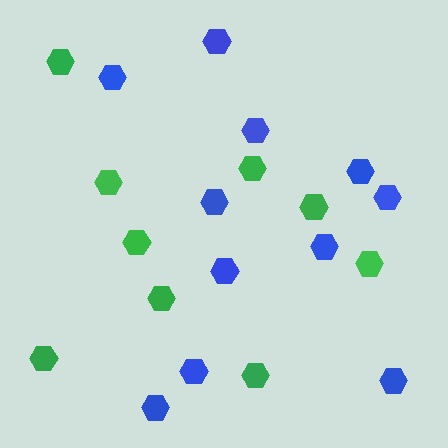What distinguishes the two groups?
There are 2 groups: one group of green hexagons (9) and one group of blue hexagons (11).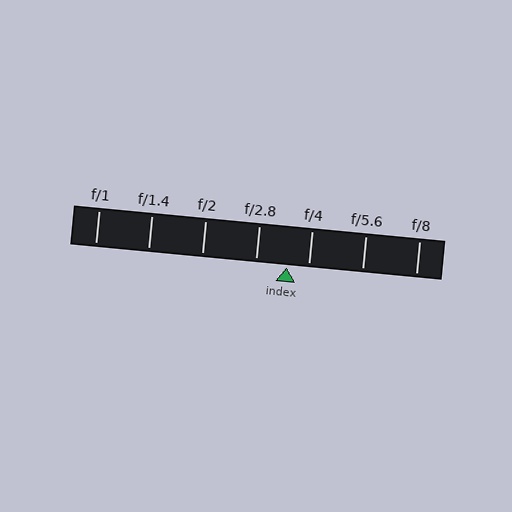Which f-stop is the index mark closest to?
The index mark is closest to f/4.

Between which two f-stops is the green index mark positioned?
The index mark is between f/2.8 and f/4.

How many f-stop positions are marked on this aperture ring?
There are 7 f-stop positions marked.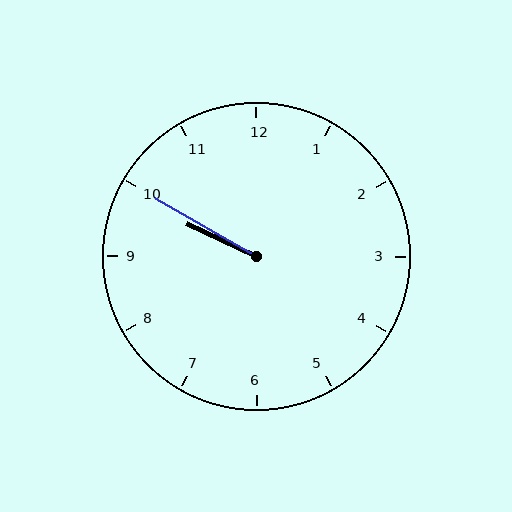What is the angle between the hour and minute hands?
Approximately 5 degrees.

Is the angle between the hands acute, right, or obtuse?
It is acute.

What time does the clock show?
9:50.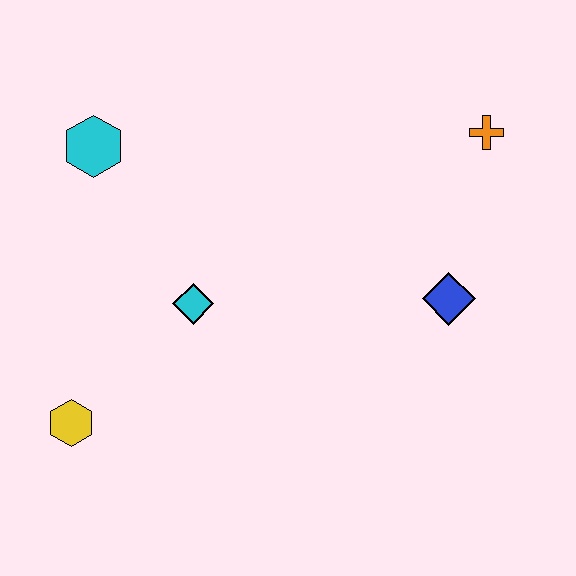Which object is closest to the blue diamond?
The orange cross is closest to the blue diamond.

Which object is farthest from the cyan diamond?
The orange cross is farthest from the cyan diamond.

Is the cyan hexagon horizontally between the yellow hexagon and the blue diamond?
Yes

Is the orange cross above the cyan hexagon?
Yes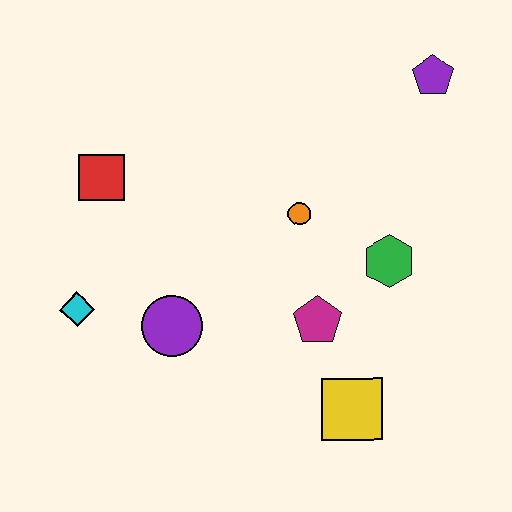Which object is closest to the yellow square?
The magenta pentagon is closest to the yellow square.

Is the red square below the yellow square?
No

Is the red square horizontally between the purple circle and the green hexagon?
No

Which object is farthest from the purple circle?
The purple pentagon is farthest from the purple circle.